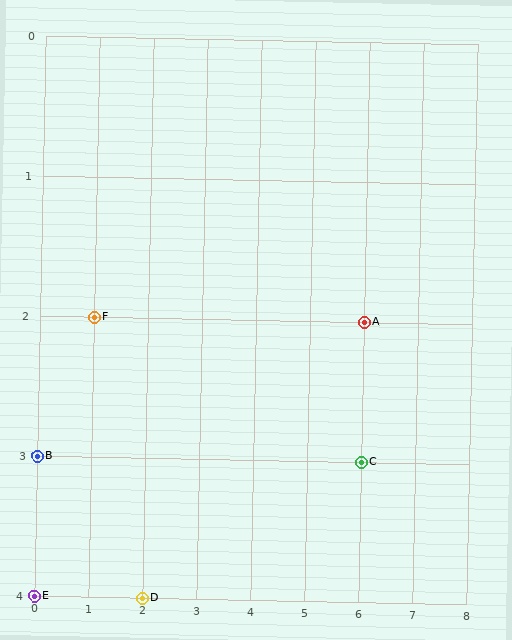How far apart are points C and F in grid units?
Points C and F are 5 columns and 1 row apart (about 5.1 grid units diagonally).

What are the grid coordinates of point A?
Point A is at grid coordinates (6, 2).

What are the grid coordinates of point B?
Point B is at grid coordinates (0, 3).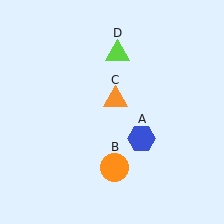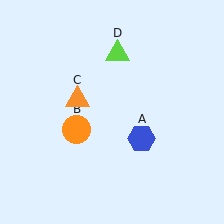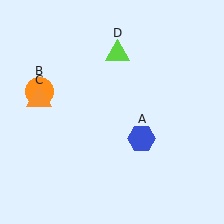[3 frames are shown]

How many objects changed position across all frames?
2 objects changed position: orange circle (object B), orange triangle (object C).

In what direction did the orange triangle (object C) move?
The orange triangle (object C) moved left.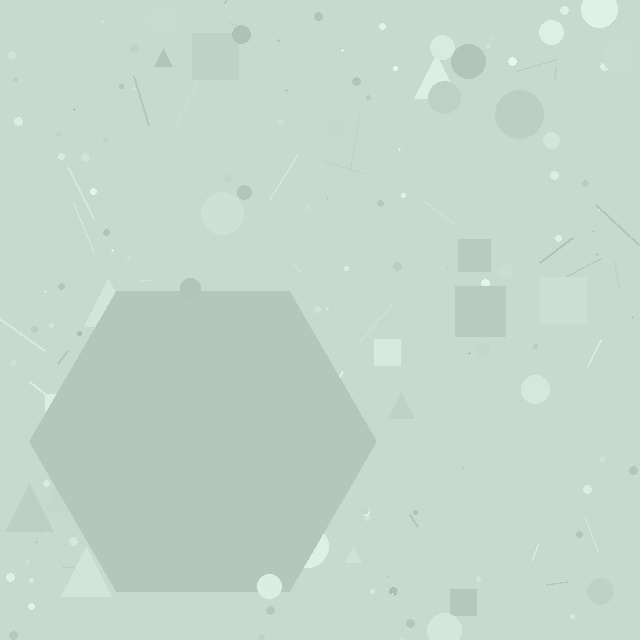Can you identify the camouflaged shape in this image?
The camouflaged shape is a hexagon.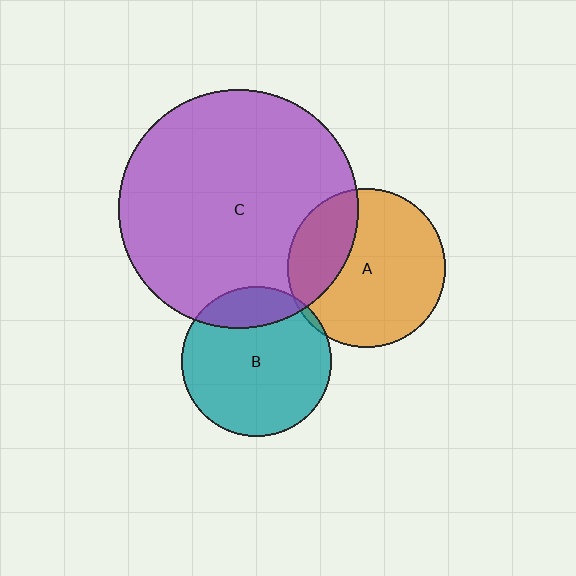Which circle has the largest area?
Circle C (purple).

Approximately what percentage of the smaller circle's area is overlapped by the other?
Approximately 25%.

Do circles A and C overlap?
Yes.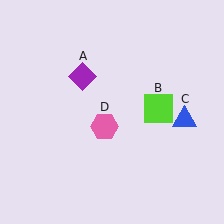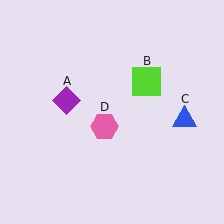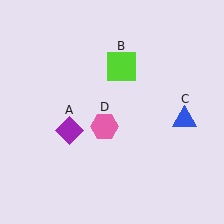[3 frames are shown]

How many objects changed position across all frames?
2 objects changed position: purple diamond (object A), lime square (object B).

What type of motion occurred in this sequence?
The purple diamond (object A), lime square (object B) rotated counterclockwise around the center of the scene.